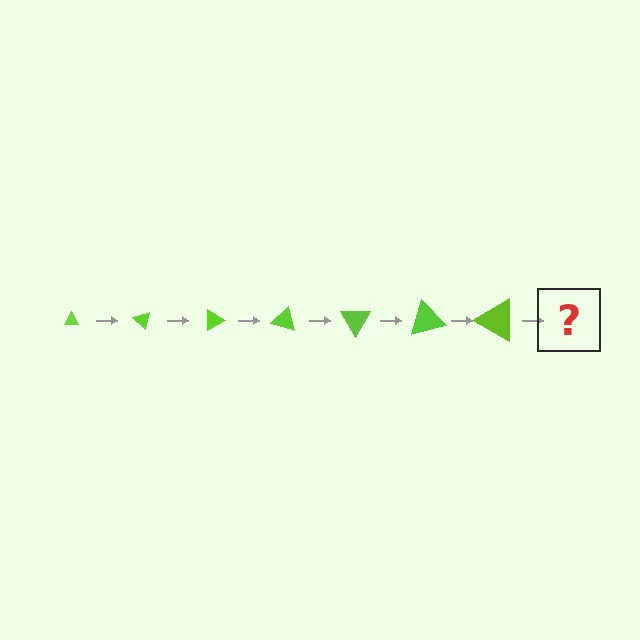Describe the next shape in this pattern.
It should be a triangle, larger than the previous one and rotated 315 degrees from the start.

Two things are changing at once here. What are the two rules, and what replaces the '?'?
The two rules are that the triangle grows larger each step and it rotates 45 degrees each step. The '?' should be a triangle, larger than the previous one and rotated 315 degrees from the start.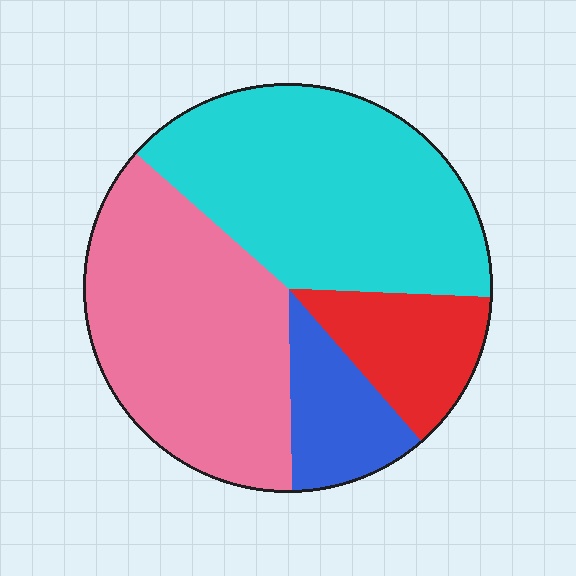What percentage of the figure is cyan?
Cyan takes up about two fifths (2/5) of the figure.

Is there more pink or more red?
Pink.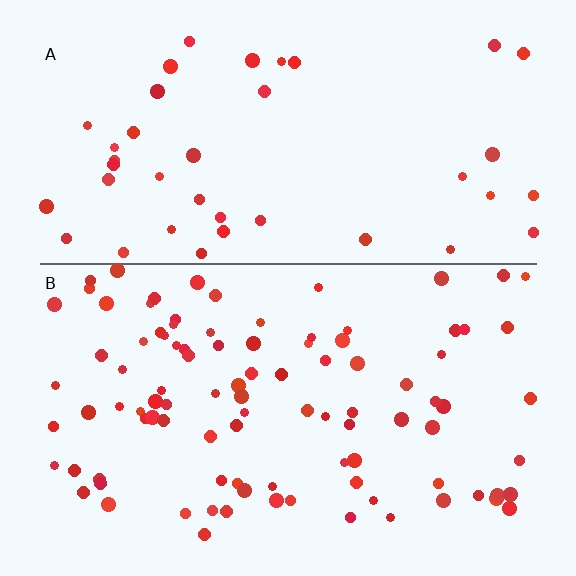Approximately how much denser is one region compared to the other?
Approximately 2.4× — region B over region A.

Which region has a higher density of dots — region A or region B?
B (the bottom).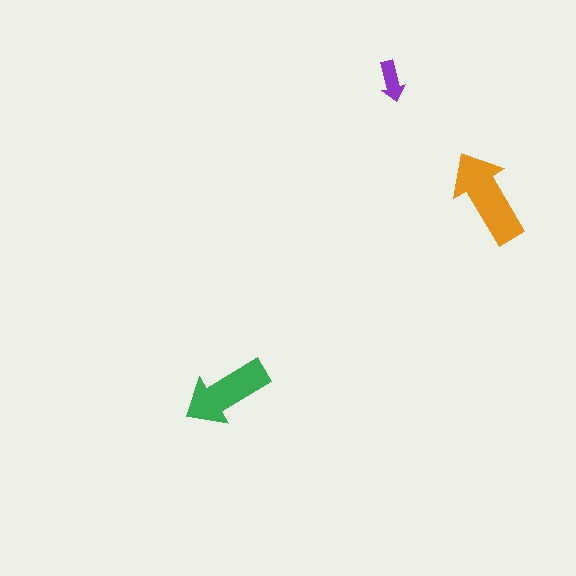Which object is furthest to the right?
The orange arrow is rightmost.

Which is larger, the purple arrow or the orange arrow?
The orange one.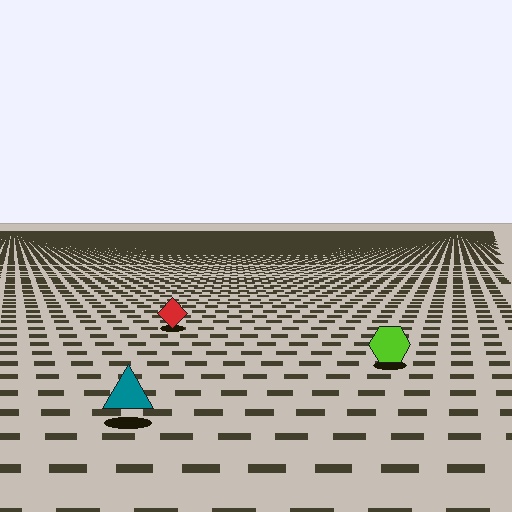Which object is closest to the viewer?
The teal triangle is closest. The texture marks near it are larger and more spread out.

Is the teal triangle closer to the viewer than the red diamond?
Yes. The teal triangle is closer — you can tell from the texture gradient: the ground texture is coarser near it.